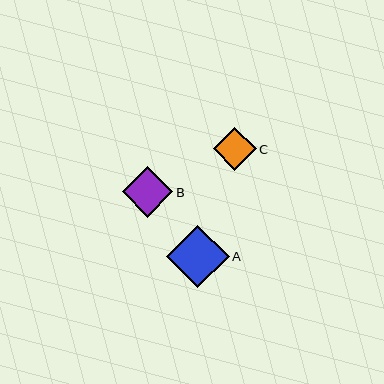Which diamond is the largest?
Diamond A is the largest with a size of approximately 62 pixels.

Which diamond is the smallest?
Diamond C is the smallest with a size of approximately 43 pixels.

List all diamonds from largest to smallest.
From largest to smallest: A, B, C.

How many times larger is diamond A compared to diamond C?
Diamond A is approximately 1.5 times the size of diamond C.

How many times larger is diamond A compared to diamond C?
Diamond A is approximately 1.5 times the size of diamond C.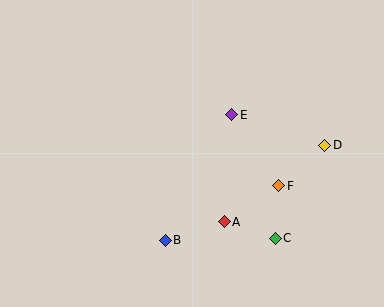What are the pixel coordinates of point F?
Point F is at (279, 186).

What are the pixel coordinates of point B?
Point B is at (165, 240).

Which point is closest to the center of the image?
Point E at (232, 115) is closest to the center.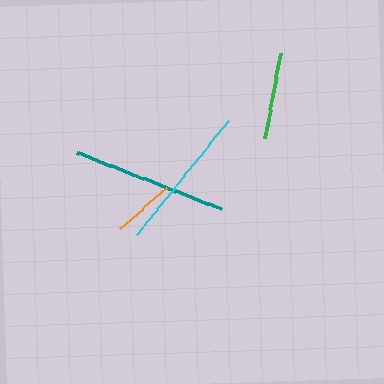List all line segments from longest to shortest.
From longest to shortest: teal, cyan, green, orange.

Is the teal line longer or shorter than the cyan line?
The teal line is longer than the cyan line.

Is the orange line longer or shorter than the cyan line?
The cyan line is longer than the orange line.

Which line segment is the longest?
The teal line is the longest at approximately 155 pixels.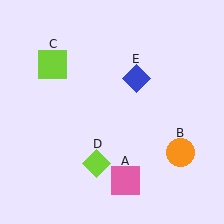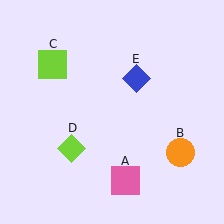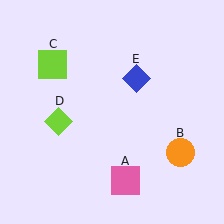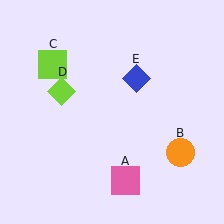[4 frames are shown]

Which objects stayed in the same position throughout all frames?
Pink square (object A) and orange circle (object B) and lime square (object C) and blue diamond (object E) remained stationary.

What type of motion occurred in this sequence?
The lime diamond (object D) rotated clockwise around the center of the scene.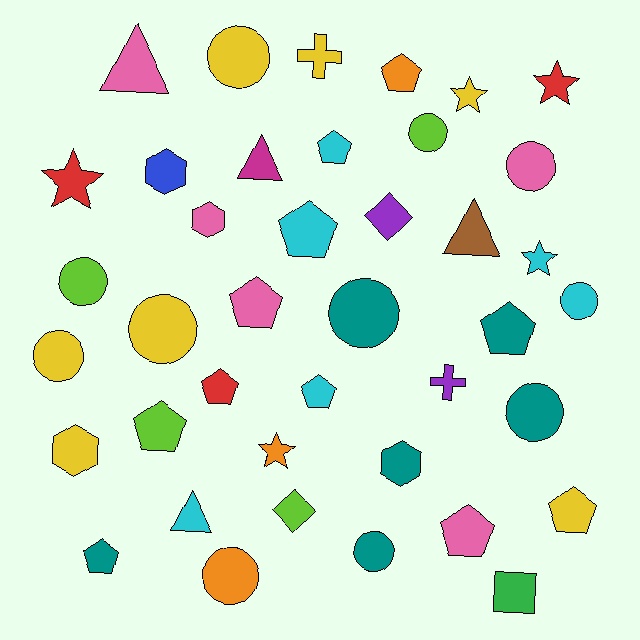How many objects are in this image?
There are 40 objects.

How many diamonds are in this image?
There are 2 diamonds.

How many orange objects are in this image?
There are 3 orange objects.